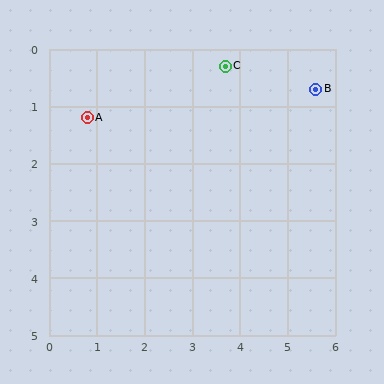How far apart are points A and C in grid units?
Points A and C are about 3.0 grid units apart.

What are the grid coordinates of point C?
Point C is at approximately (3.7, 0.3).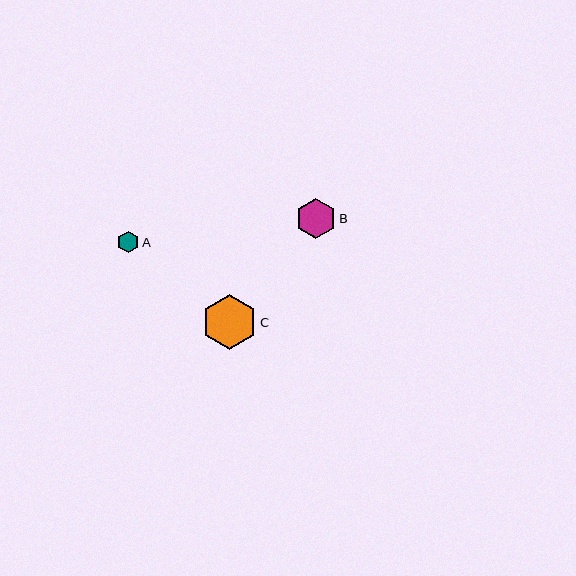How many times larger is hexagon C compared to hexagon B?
Hexagon C is approximately 1.4 times the size of hexagon B.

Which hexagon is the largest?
Hexagon C is the largest with a size of approximately 54 pixels.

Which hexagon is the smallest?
Hexagon A is the smallest with a size of approximately 22 pixels.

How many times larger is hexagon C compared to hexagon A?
Hexagon C is approximately 2.5 times the size of hexagon A.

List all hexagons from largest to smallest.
From largest to smallest: C, B, A.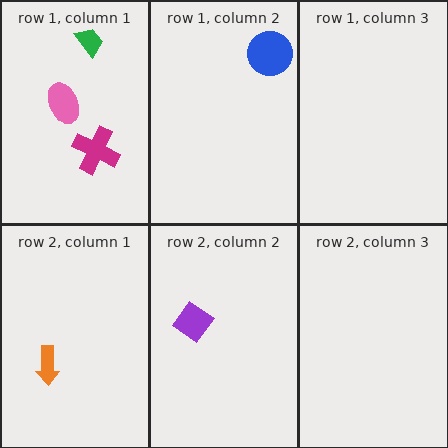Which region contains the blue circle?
The row 1, column 2 region.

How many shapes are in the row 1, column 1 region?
3.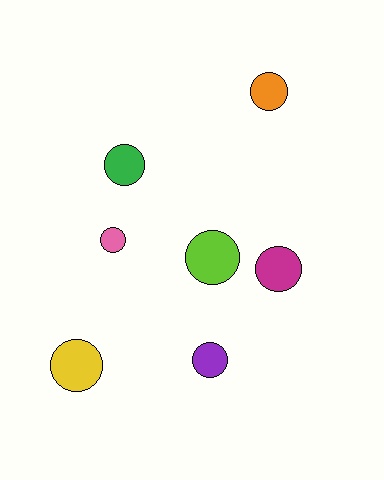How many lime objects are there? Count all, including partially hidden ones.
There is 1 lime object.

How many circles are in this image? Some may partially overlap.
There are 7 circles.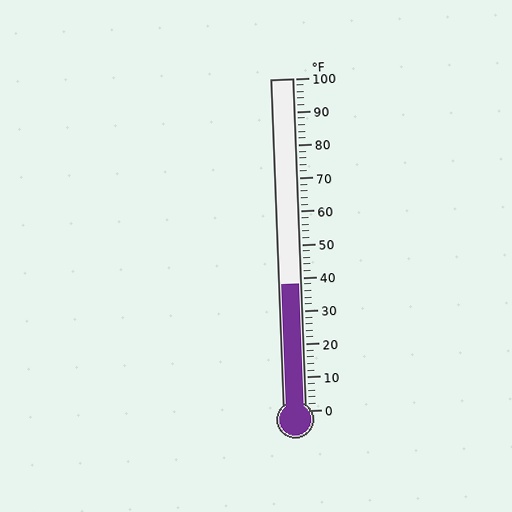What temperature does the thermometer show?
The thermometer shows approximately 38°F.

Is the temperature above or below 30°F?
The temperature is above 30°F.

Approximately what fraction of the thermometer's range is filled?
The thermometer is filled to approximately 40% of its range.